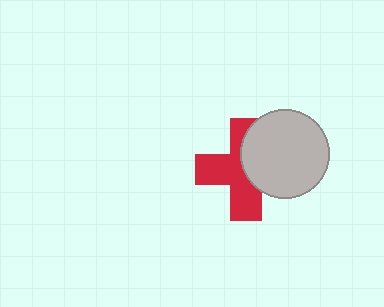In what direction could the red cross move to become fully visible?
The red cross could move left. That would shift it out from behind the light gray circle entirely.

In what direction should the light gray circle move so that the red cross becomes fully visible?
The light gray circle should move right. That is the shortest direction to clear the overlap and leave the red cross fully visible.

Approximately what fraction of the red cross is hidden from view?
Roughly 42% of the red cross is hidden behind the light gray circle.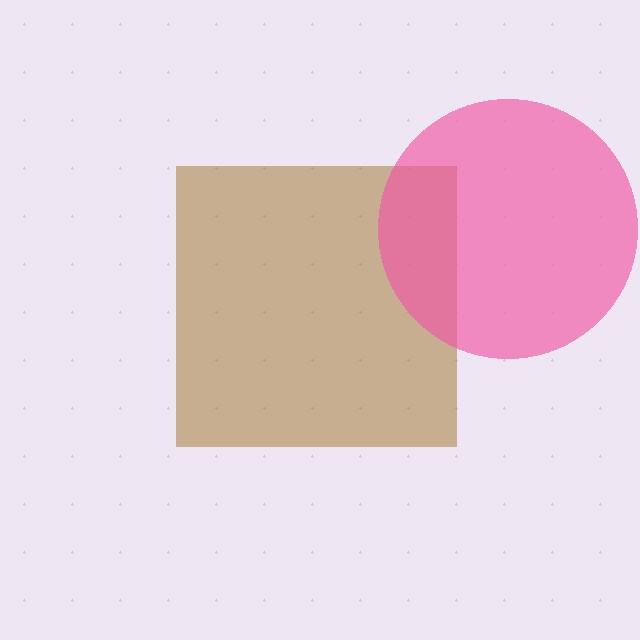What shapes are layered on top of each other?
The layered shapes are: a brown square, a pink circle.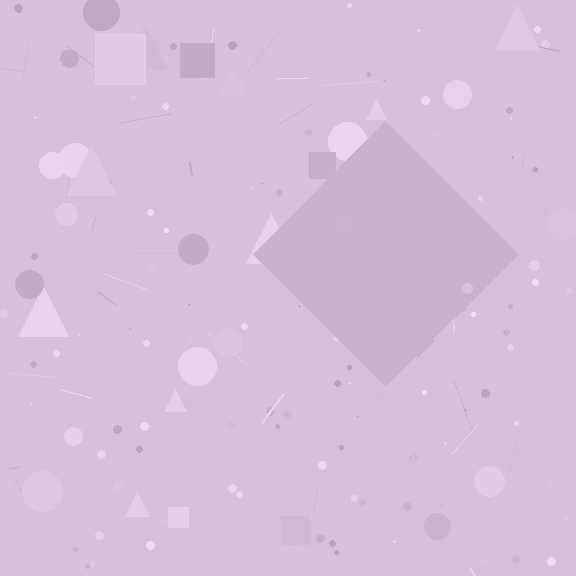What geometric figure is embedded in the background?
A diamond is embedded in the background.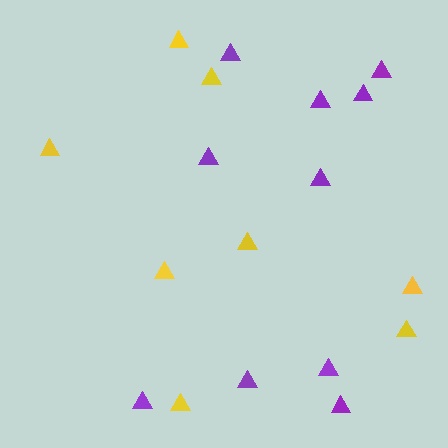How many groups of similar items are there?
There are 2 groups: one group of yellow triangles (8) and one group of purple triangles (10).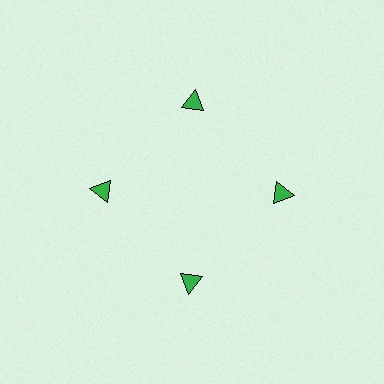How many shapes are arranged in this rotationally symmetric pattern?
There are 4 shapes, arranged in 4 groups of 1.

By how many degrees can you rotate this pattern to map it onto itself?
The pattern maps onto itself every 90 degrees of rotation.